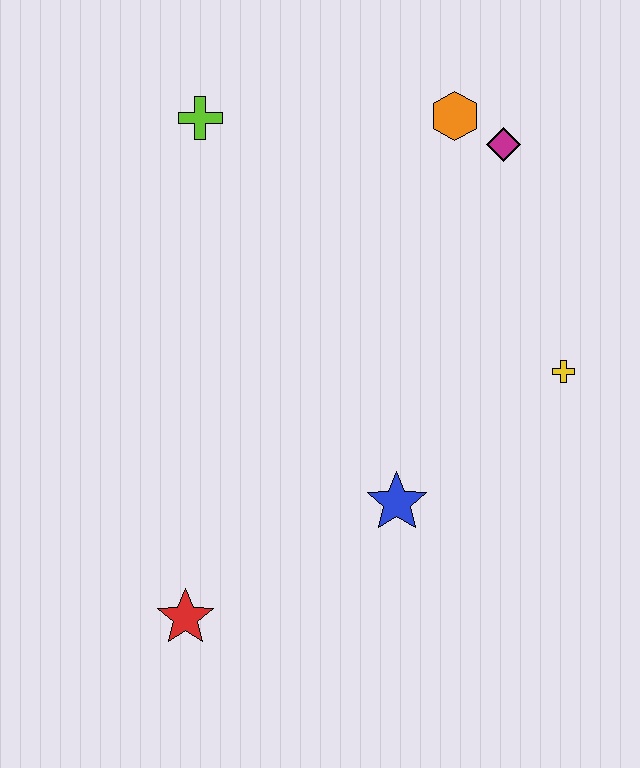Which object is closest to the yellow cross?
The blue star is closest to the yellow cross.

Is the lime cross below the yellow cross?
No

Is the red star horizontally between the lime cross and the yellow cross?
No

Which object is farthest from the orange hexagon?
The red star is farthest from the orange hexagon.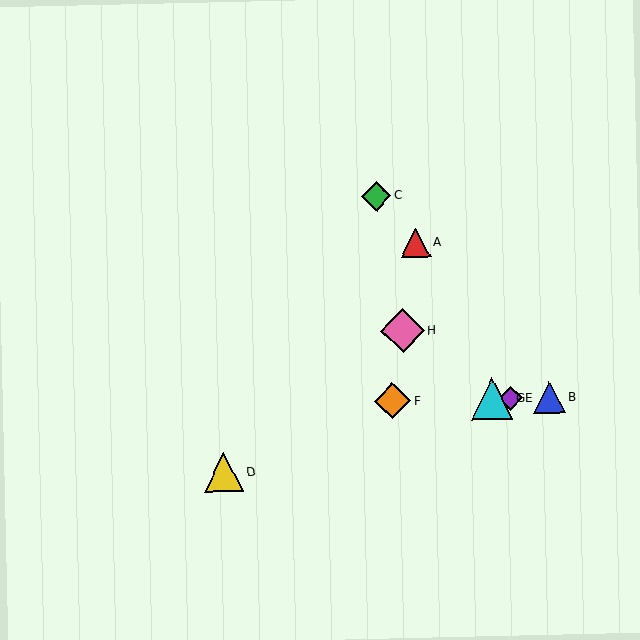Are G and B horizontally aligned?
Yes, both are at y≈399.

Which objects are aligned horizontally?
Objects B, E, F, G are aligned horizontally.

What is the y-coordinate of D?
Object D is at y≈473.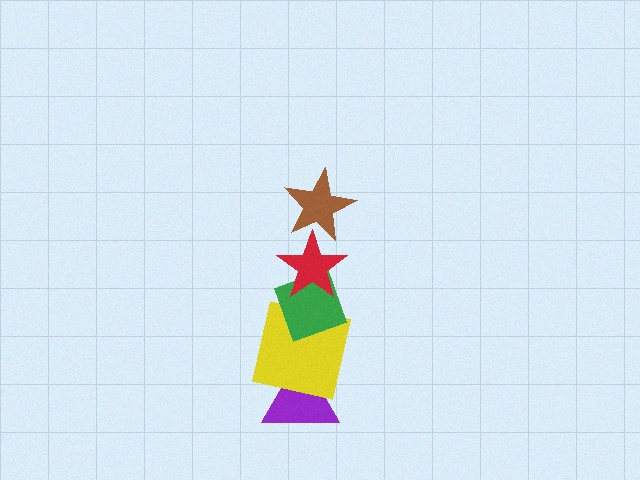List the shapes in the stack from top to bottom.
From top to bottom: the brown star, the red star, the green diamond, the yellow square, the purple triangle.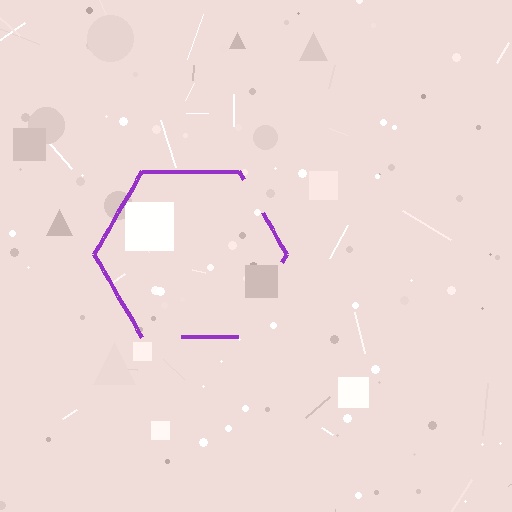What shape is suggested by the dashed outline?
The dashed outline suggests a hexagon.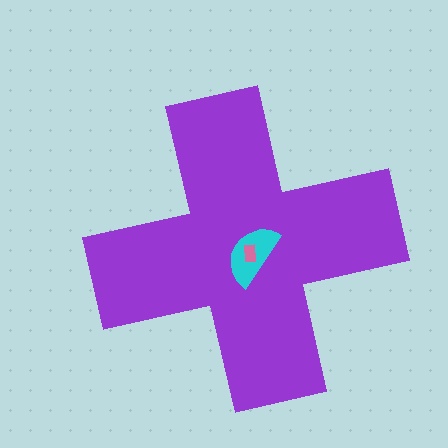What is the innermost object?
The pink rectangle.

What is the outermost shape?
The purple cross.